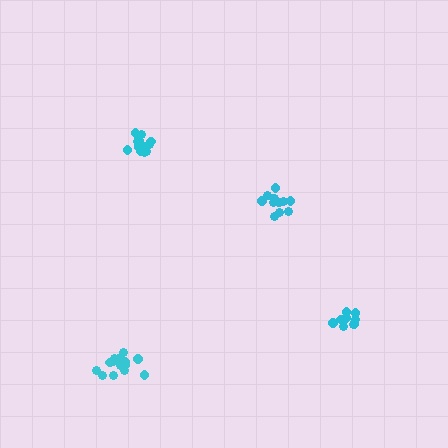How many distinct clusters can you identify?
There are 4 distinct clusters.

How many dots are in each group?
Group 1: 13 dots, Group 2: 12 dots, Group 3: 15 dots, Group 4: 9 dots (49 total).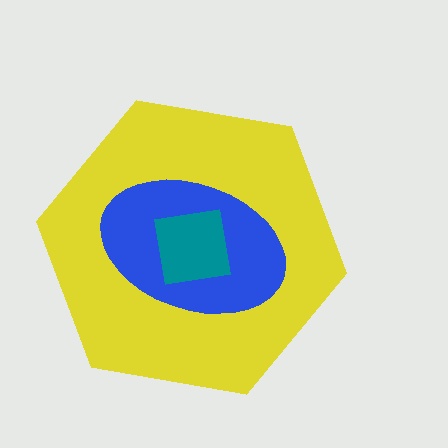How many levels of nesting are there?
3.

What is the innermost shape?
The teal square.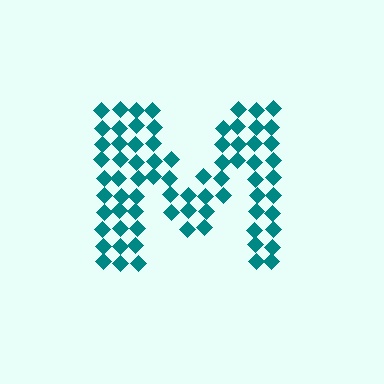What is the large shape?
The large shape is the letter M.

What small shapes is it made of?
It is made of small diamonds.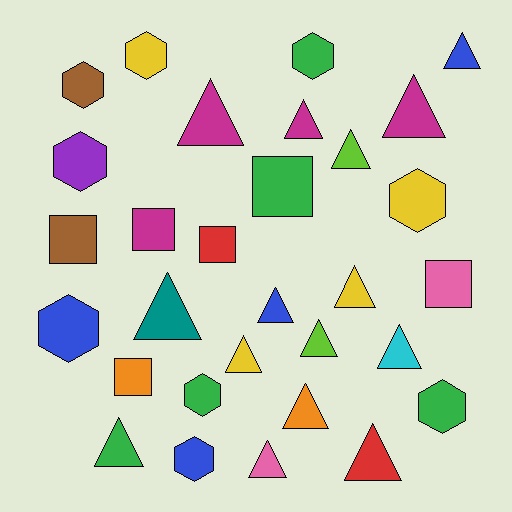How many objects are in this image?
There are 30 objects.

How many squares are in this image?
There are 6 squares.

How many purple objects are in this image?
There is 1 purple object.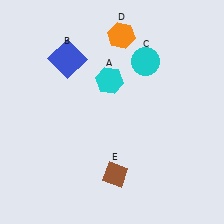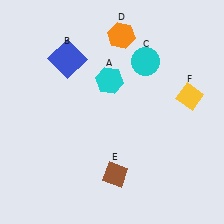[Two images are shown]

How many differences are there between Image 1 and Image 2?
There is 1 difference between the two images.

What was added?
A yellow diamond (F) was added in Image 2.